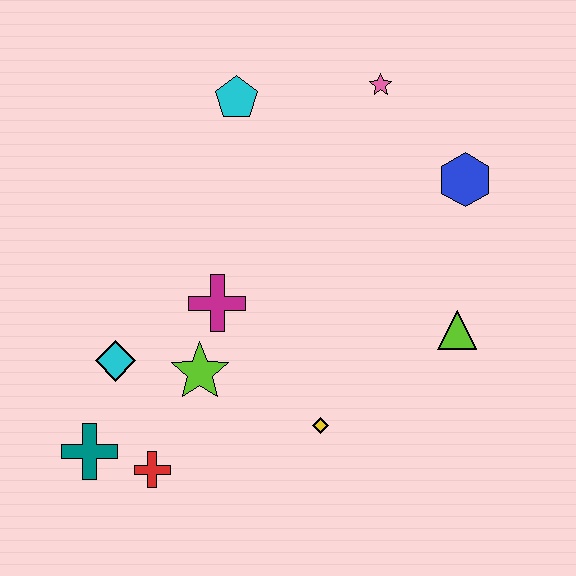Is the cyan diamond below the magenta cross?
Yes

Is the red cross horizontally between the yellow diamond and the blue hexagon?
No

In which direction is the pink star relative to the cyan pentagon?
The pink star is to the right of the cyan pentagon.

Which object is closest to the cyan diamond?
The lime star is closest to the cyan diamond.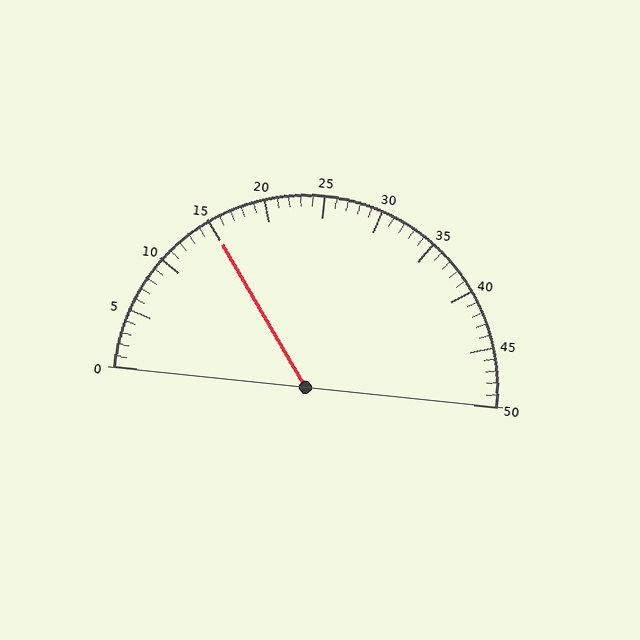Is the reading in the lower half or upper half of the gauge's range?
The reading is in the lower half of the range (0 to 50).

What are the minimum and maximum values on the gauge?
The gauge ranges from 0 to 50.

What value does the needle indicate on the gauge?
The needle indicates approximately 15.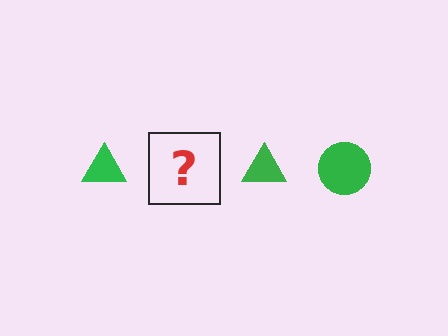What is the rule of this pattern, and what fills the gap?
The rule is that the pattern cycles through triangle, circle shapes in green. The gap should be filled with a green circle.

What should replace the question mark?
The question mark should be replaced with a green circle.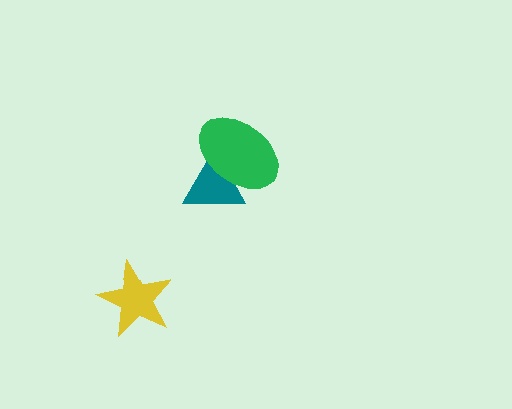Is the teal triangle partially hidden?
Yes, it is partially covered by another shape.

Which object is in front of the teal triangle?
The green ellipse is in front of the teal triangle.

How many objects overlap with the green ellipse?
1 object overlaps with the green ellipse.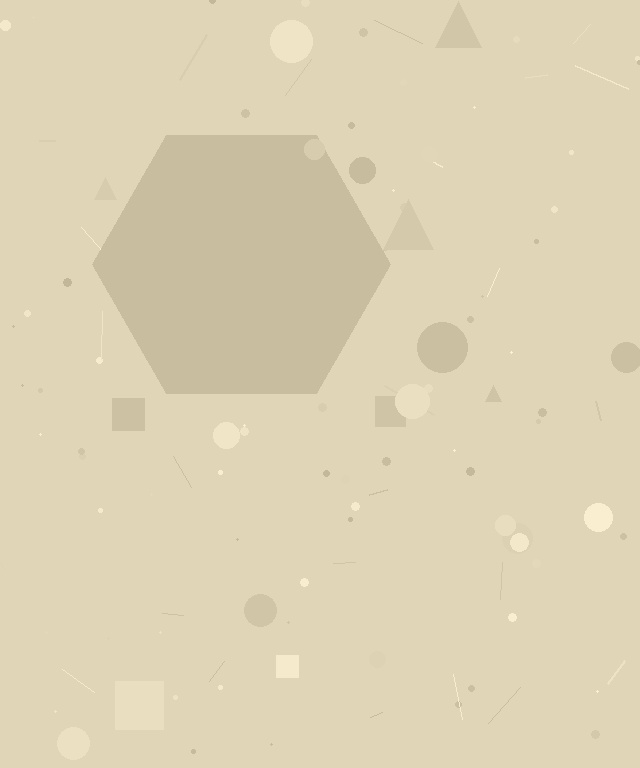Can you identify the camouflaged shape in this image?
The camouflaged shape is a hexagon.